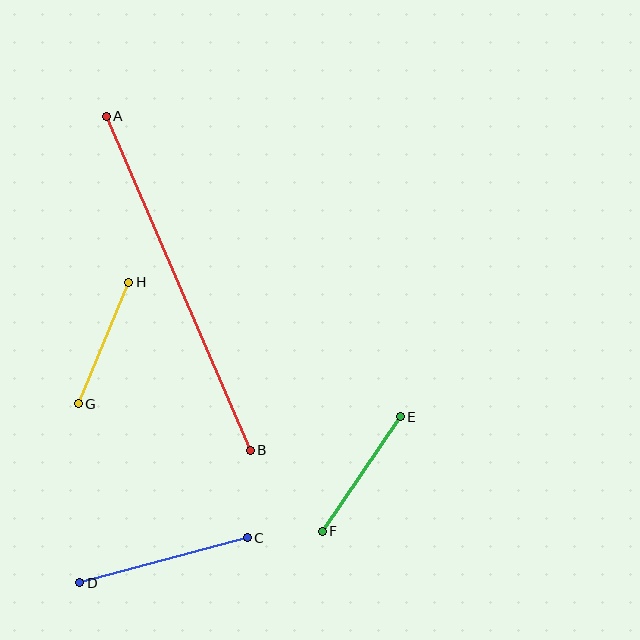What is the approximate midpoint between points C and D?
The midpoint is at approximately (164, 560) pixels.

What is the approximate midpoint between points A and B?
The midpoint is at approximately (178, 283) pixels.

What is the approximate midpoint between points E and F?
The midpoint is at approximately (361, 474) pixels.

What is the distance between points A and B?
The distance is approximately 363 pixels.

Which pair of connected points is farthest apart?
Points A and B are farthest apart.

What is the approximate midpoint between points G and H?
The midpoint is at approximately (103, 343) pixels.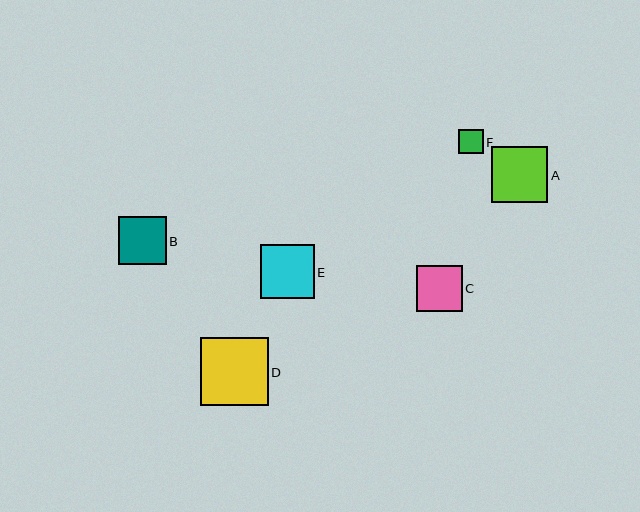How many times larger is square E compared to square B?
Square E is approximately 1.1 times the size of square B.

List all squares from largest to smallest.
From largest to smallest: D, A, E, B, C, F.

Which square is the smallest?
Square F is the smallest with a size of approximately 24 pixels.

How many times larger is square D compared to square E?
Square D is approximately 1.3 times the size of square E.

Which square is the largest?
Square D is the largest with a size of approximately 68 pixels.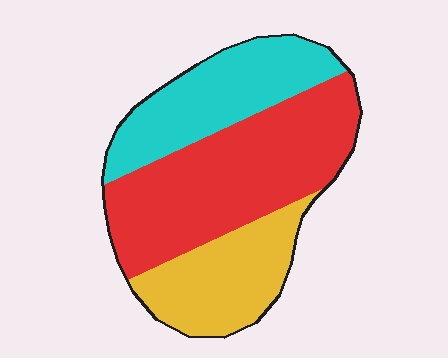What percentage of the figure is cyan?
Cyan covers roughly 30% of the figure.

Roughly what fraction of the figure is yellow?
Yellow covers about 25% of the figure.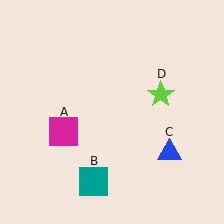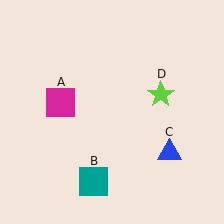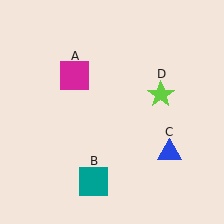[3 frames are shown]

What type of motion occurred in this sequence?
The magenta square (object A) rotated clockwise around the center of the scene.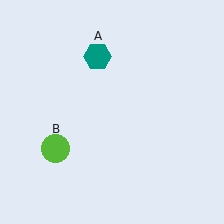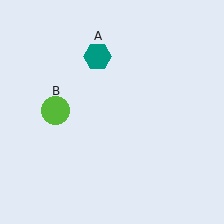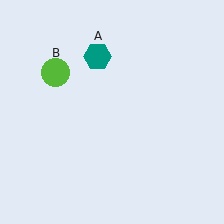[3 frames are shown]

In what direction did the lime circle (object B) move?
The lime circle (object B) moved up.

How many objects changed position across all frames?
1 object changed position: lime circle (object B).